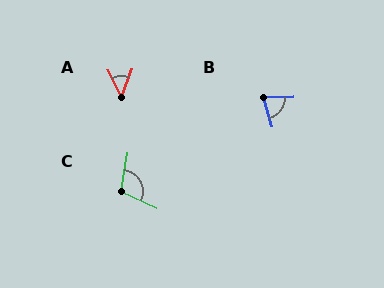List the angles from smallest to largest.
A (47°), B (75°), C (105°).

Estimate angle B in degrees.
Approximately 75 degrees.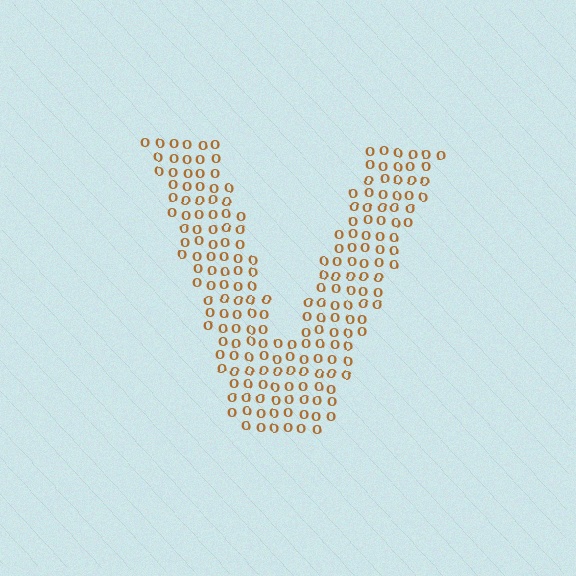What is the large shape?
The large shape is the letter V.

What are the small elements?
The small elements are letter O's.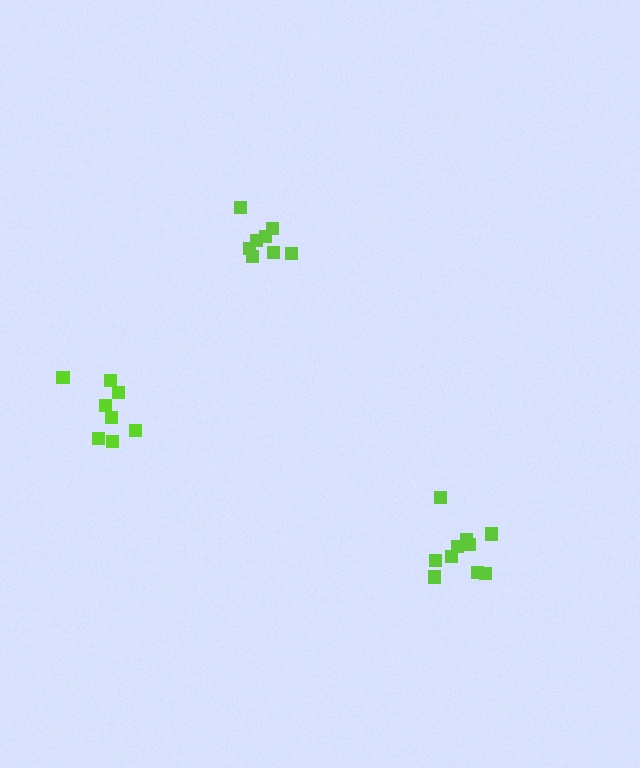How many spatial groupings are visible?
There are 3 spatial groupings.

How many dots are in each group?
Group 1: 8 dots, Group 2: 10 dots, Group 3: 8 dots (26 total).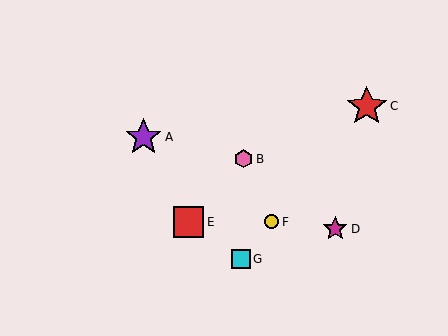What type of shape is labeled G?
Shape G is a cyan square.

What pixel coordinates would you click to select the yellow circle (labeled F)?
Click at (272, 222) to select the yellow circle F.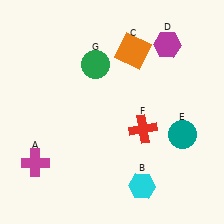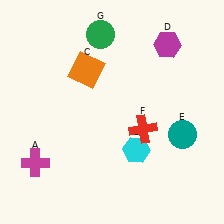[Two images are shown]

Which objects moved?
The objects that moved are: the cyan hexagon (B), the orange square (C), the green circle (G).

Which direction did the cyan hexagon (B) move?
The cyan hexagon (B) moved up.